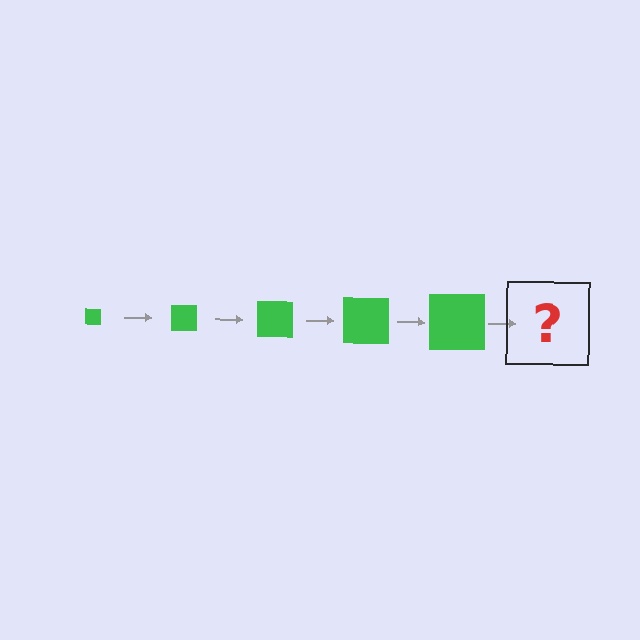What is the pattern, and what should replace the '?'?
The pattern is that the square gets progressively larger each step. The '?' should be a green square, larger than the previous one.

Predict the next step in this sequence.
The next step is a green square, larger than the previous one.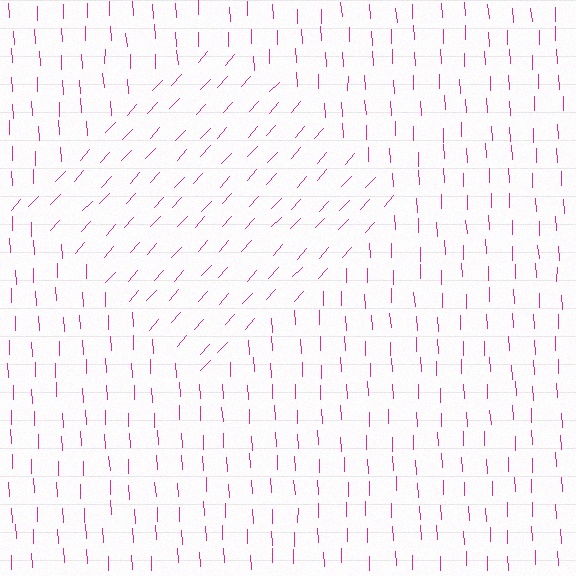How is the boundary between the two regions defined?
The boundary is defined purely by a change in line orientation (approximately 45 degrees difference). All lines are the same color and thickness.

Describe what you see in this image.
The image is filled with small magenta line segments. A diamond region in the image has lines oriented differently from the surrounding lines, creating a visible texture boundary.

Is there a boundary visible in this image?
Yes, there is a texture boundary formed by a change in line orientation.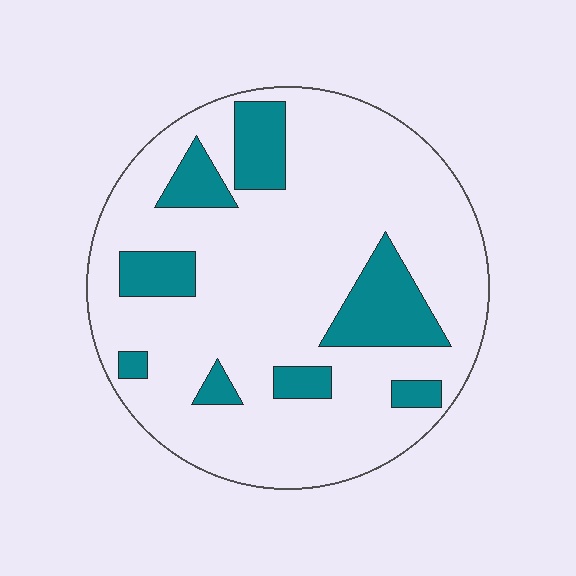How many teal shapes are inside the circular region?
8.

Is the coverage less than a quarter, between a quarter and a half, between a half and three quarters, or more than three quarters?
Less than a quarter.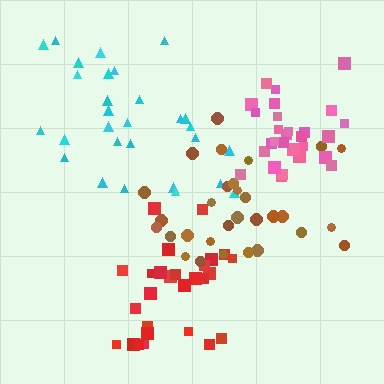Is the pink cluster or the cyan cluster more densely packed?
Pink.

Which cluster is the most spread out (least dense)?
Brown.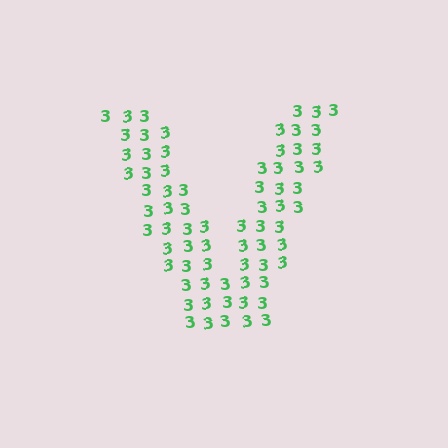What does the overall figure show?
The overall figure shows the letter V.